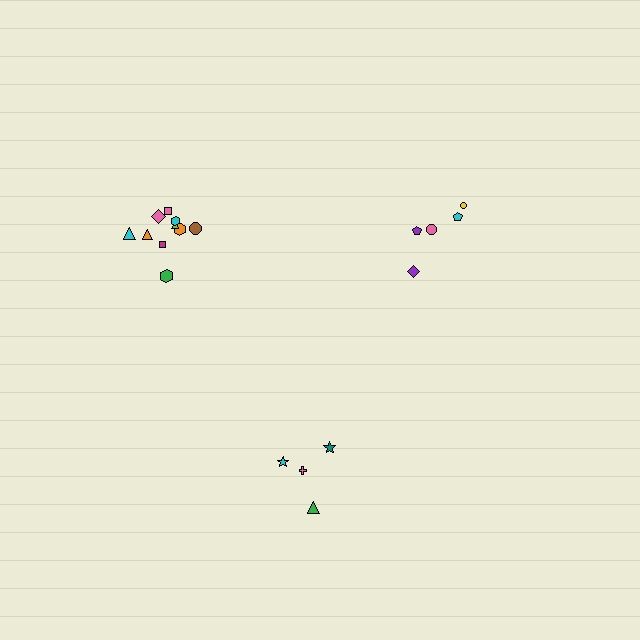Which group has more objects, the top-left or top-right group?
The top-left group.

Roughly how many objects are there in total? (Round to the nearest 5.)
Roughly 20 objects in total.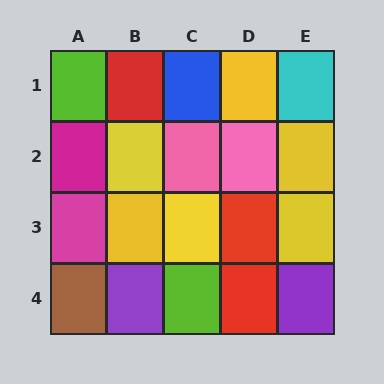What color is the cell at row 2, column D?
Pink.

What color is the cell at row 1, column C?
Blue.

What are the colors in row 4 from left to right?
Brown, purple, lime, red, purple.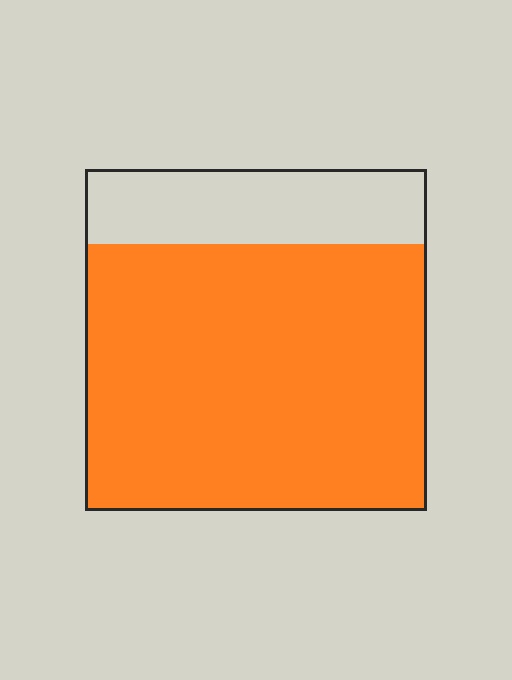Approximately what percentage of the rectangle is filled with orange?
Approximately 80%.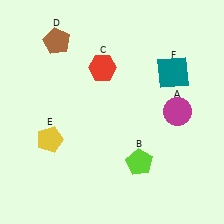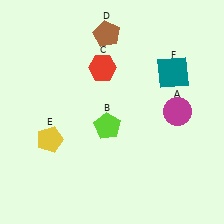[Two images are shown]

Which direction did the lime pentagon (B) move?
The lime pentagon (B) moved up.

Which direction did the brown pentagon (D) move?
The brown pentagon (D) moved right.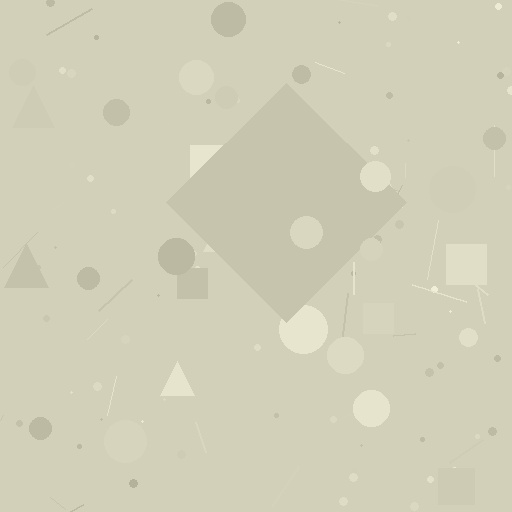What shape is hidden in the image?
A diamond is hidden in the image.